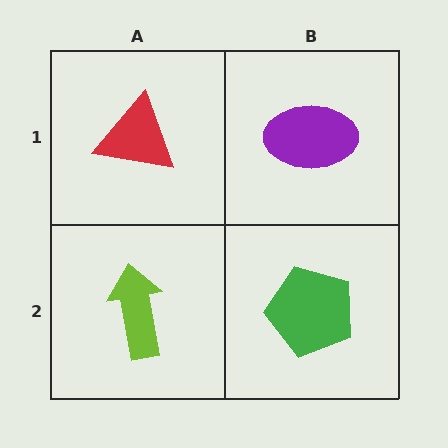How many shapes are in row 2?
2 shapes.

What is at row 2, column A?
A lime arrow.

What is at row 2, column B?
A green pentagon.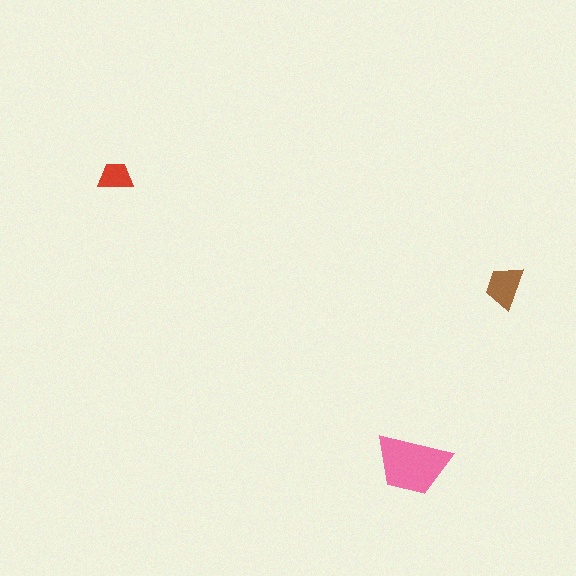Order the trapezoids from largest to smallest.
the pink one, the brown one, the red one.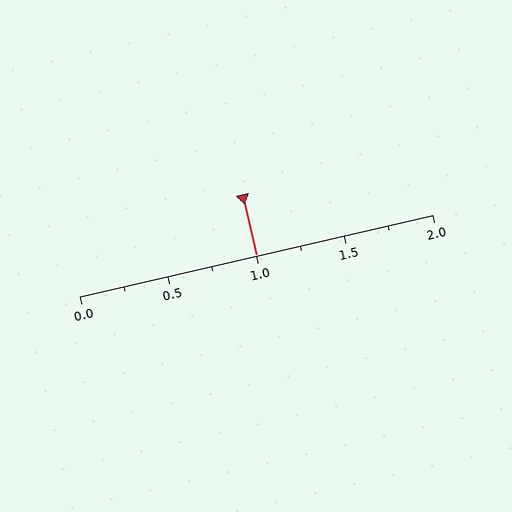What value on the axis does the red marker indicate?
The marker indicates approximately 1.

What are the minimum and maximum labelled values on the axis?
The axis runs from 0.0 to 2.0.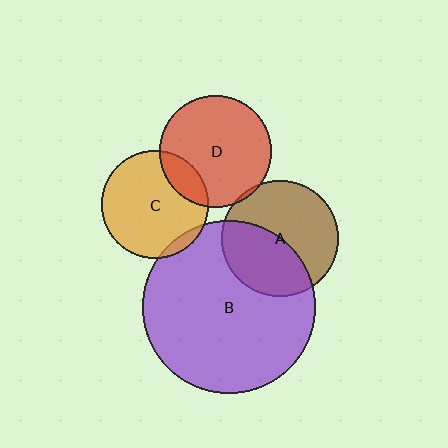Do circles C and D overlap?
Yes.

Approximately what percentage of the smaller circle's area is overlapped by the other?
Approximately 15%.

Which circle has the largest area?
Circle B (purple).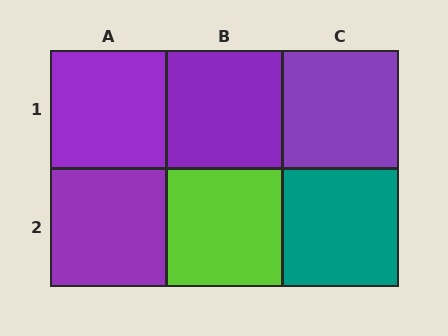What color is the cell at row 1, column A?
Purple.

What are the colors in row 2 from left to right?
Purple, lime, teal.